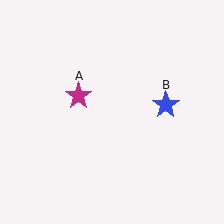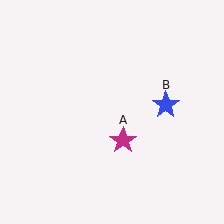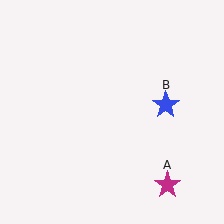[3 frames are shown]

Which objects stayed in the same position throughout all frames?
Blue star (object B) remained stationary.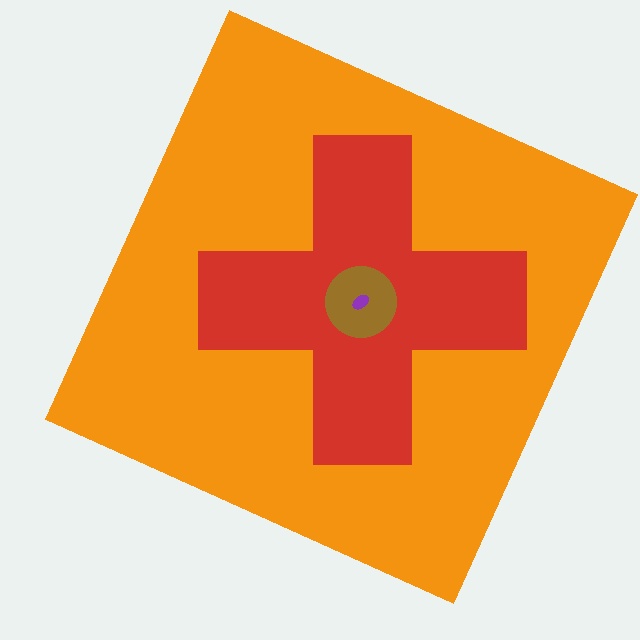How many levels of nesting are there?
4.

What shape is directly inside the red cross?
The brown circle.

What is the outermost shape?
The orange square.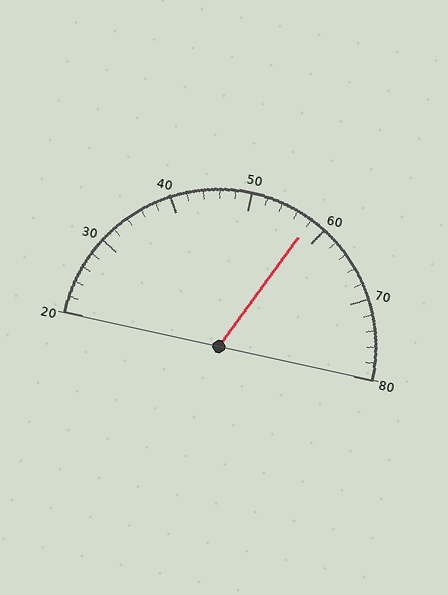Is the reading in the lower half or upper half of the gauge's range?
The reading is in the upper half of the range (20 to 80).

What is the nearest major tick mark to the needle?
The nearest major tick mark is 60.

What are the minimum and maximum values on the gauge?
The gauge ranges from 20 to 80.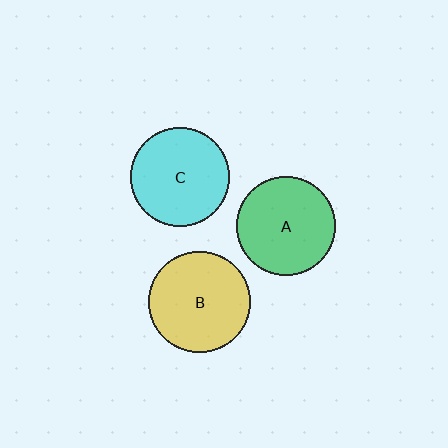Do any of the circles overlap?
No, none of the circles overlap.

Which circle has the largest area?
Circle B (yellow).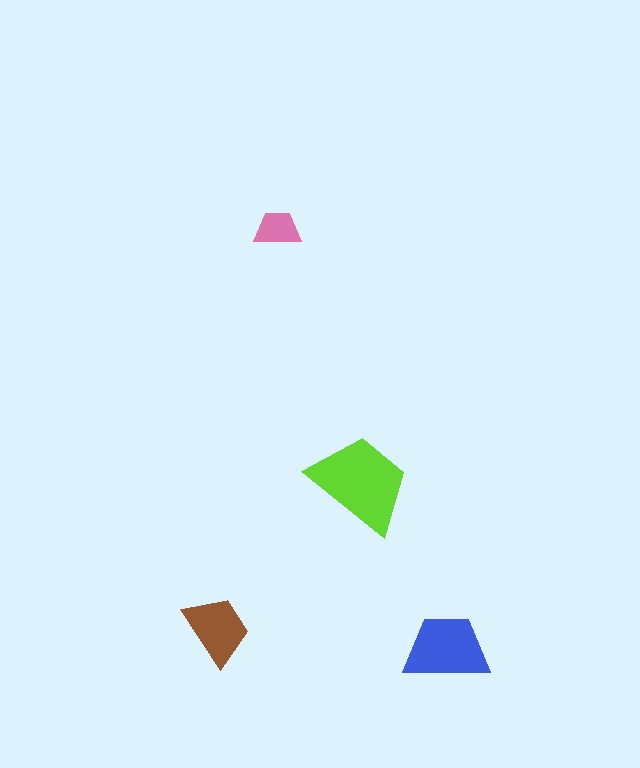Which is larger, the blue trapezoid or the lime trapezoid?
The lime one.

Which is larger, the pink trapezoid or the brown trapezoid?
The brown one.